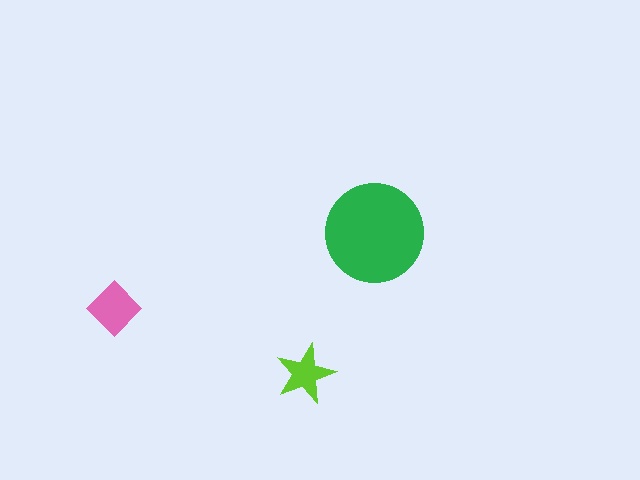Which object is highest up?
The green circle is topmost.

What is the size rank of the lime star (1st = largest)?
3rd.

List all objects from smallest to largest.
The lime star, the pink diamond, the green circle.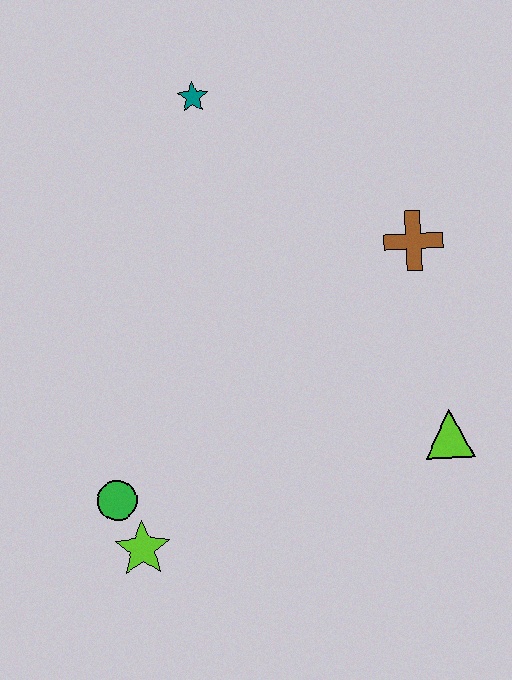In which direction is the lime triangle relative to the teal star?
The lime triangle is below the teal star.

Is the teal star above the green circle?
Yes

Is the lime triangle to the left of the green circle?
No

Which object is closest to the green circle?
The lime star is closest to the green circle.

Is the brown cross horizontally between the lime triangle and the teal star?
Yes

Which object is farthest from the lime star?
The teal star is farthest from the lime star.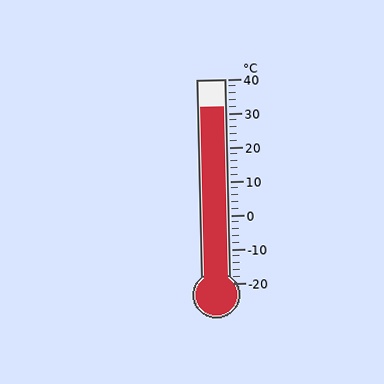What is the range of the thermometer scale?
The thermometer scale ranges from -20°C to 40°C.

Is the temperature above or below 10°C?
The temperature is above 10°C.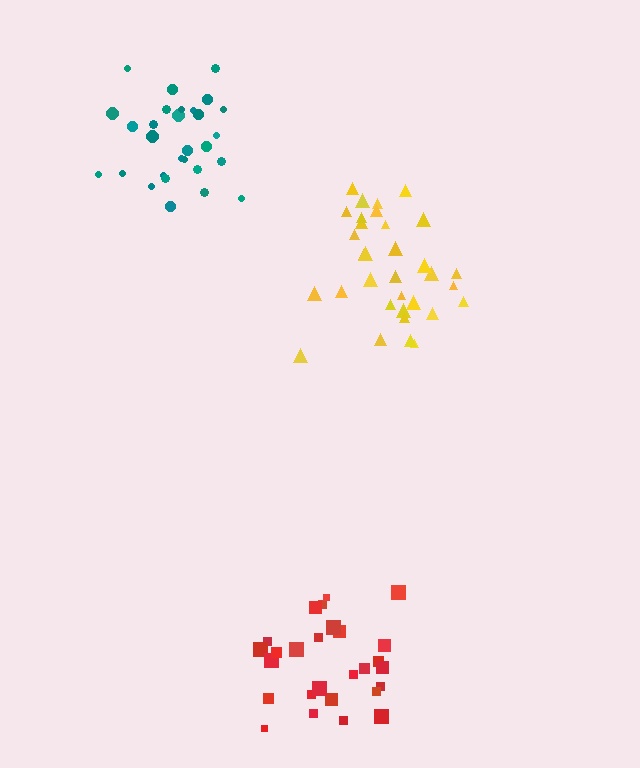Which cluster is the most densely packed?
Yellow.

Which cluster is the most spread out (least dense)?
Red.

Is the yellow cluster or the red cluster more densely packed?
Yellow.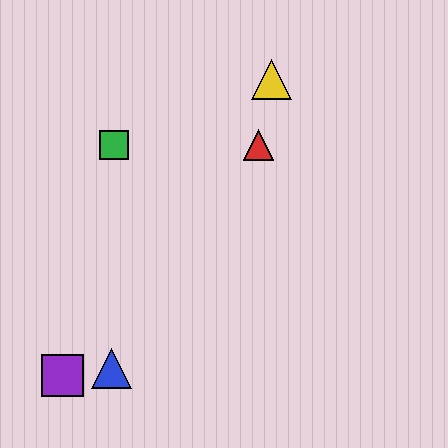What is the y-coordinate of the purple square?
The purple square is at y≈375.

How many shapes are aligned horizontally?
2 shapes (the red triangle, the green square) are aligned horizontally.